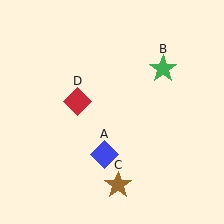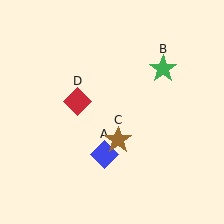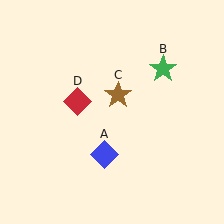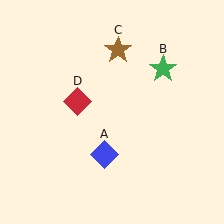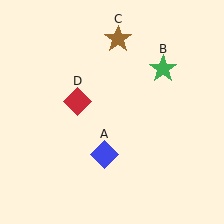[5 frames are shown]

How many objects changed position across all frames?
1 object changed position: brown star (object C).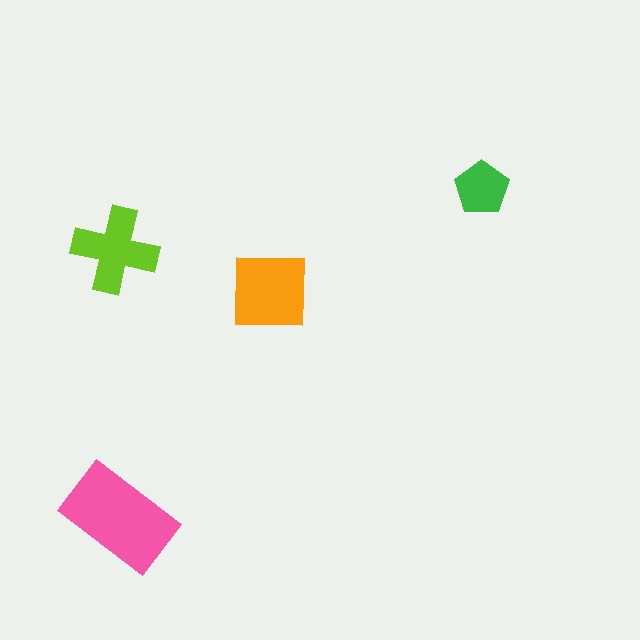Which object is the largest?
The pink rectangle.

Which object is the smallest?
The green pentagon.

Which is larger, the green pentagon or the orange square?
The orange square.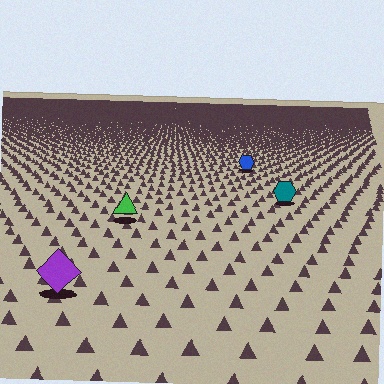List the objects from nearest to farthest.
From nearest to farthest: the purple diamond, the green triangle, the teal hexagon, the blue hexagon.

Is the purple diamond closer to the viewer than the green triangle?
Yes. The purple diamond is closer — you can tell from the texture gradient: the ground texture is coarser near it.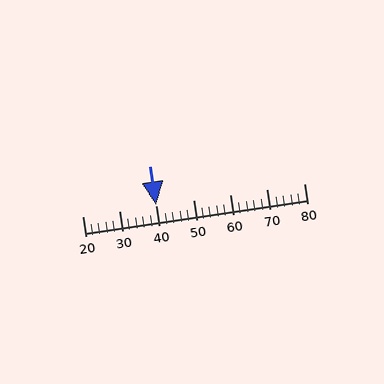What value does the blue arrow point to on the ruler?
The blue arrow points to approximately 40.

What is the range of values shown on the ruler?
The ruler shows values from 20 to 80.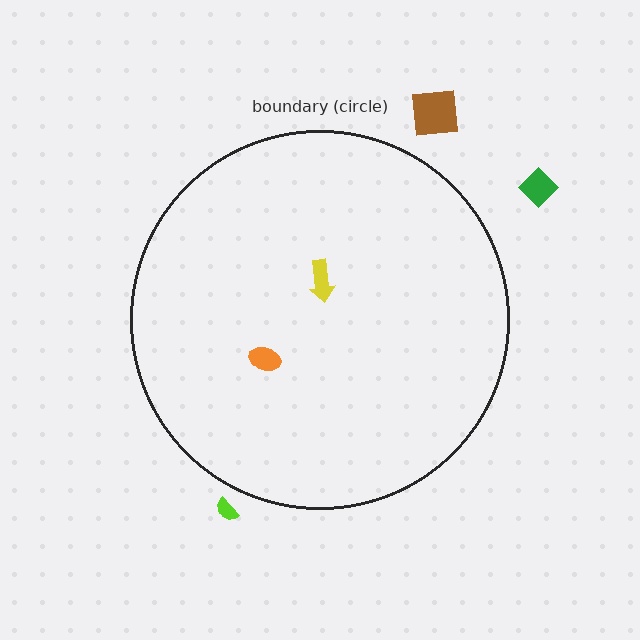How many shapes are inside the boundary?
2 inside, 3 outside.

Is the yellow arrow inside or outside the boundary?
Inside.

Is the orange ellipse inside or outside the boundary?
Inside.